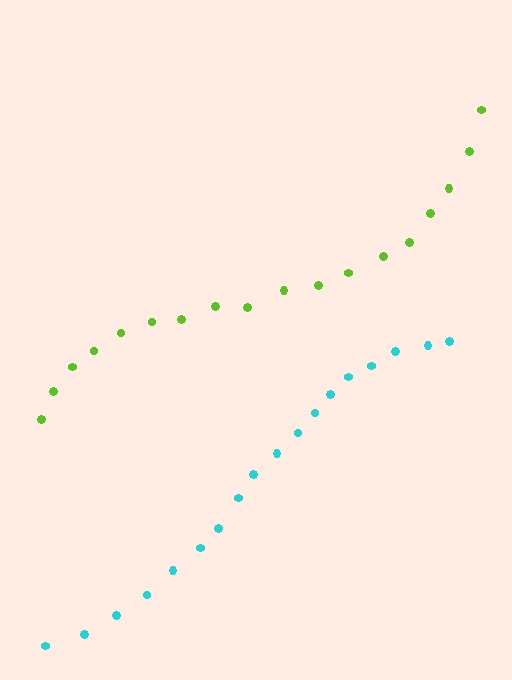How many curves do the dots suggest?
There are 2 distinct paths.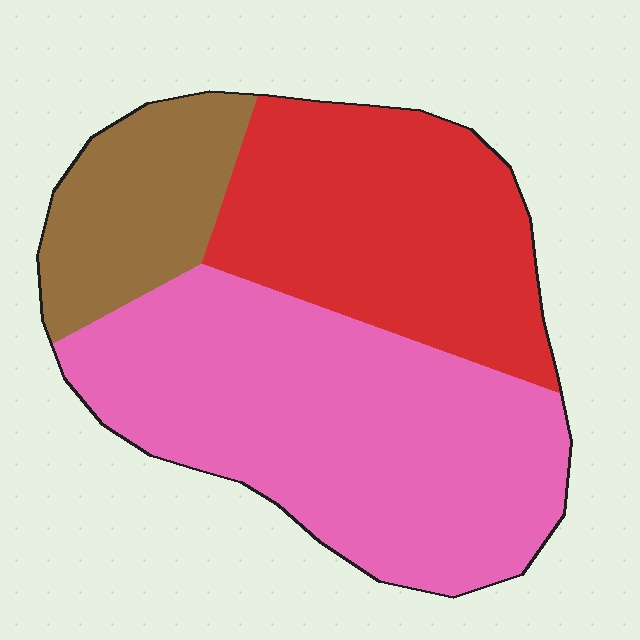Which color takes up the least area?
Brown, at roughly 15%.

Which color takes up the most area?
Pink, at roughly 50%.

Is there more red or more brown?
Red.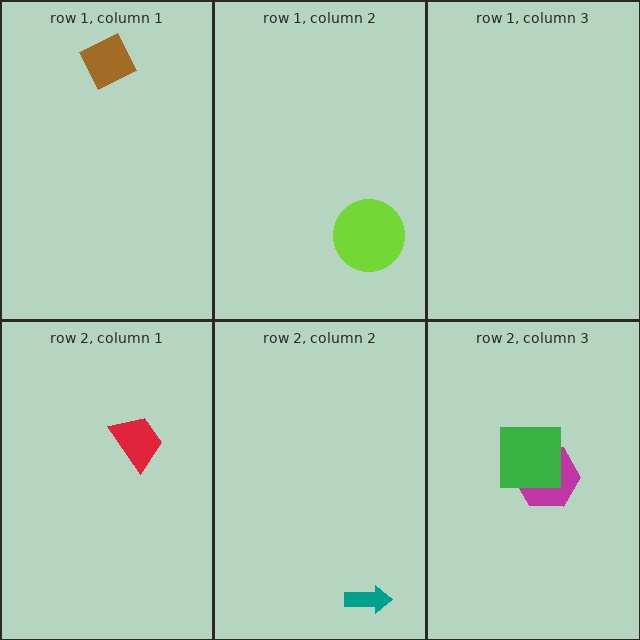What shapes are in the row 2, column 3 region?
The magenta hexagon, the green square.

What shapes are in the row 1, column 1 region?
The brown diamond.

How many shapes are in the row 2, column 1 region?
1.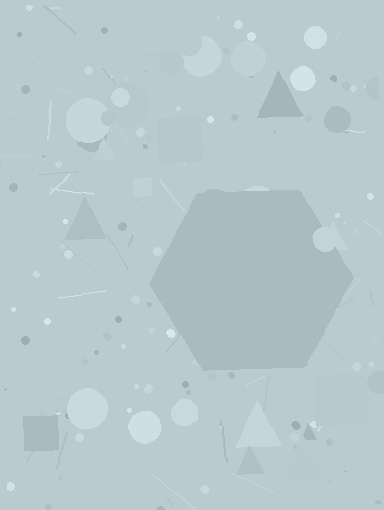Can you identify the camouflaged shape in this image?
The camouflaged shape is a hexagon.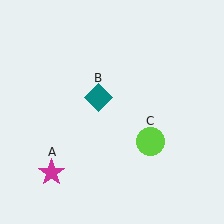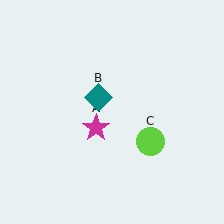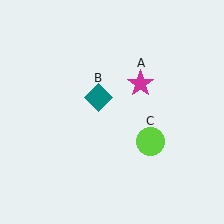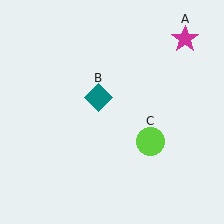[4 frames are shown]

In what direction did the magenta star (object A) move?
The magenta star (object A) moved up and to the right.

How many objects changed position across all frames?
1 object changed position: magenta star (object A).